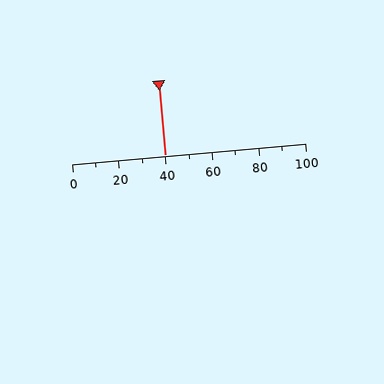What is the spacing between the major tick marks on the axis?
The major ticks are spaced 20 apart.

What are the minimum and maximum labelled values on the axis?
The axis runs from 0 to 100.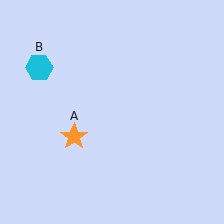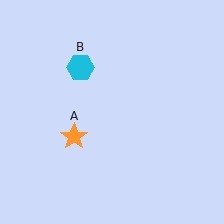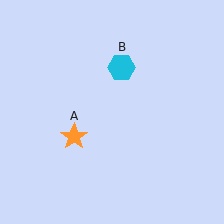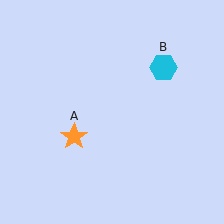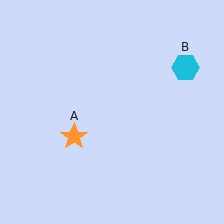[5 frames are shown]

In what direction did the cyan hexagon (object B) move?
The cyan hexagon (object B) moved right.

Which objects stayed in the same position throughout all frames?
Orange star (object A) remained stationary.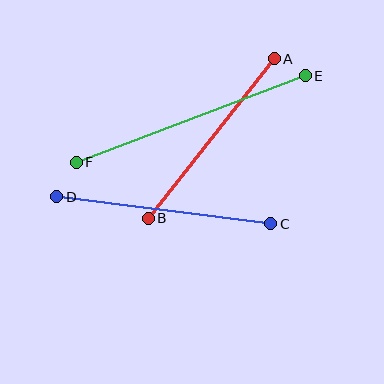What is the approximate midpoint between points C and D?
The midpoint is at approximately (164, 210) pixels.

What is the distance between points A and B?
The distance is approximately 203 pixels.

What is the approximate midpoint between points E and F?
The midpoint is at approximately (191, 119) pixels.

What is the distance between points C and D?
The distance is approximately 216 pixels.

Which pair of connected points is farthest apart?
Points E and F are farthest apart.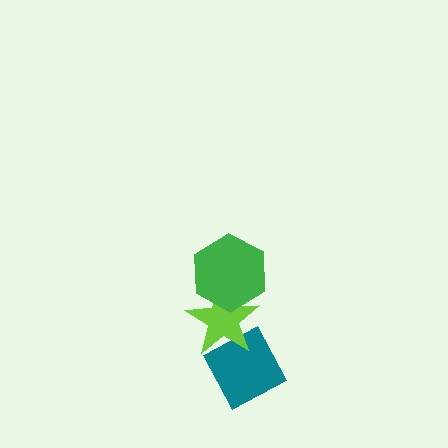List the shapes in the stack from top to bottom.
From top to bottom: the green hexagon, the lime star, the teal diamond.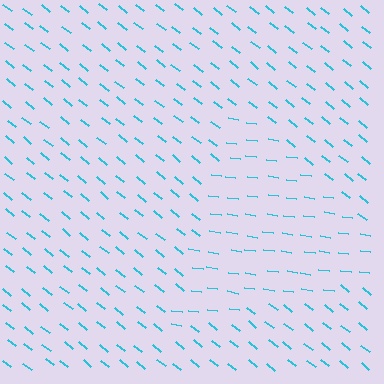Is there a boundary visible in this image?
Yes, there is a texture boundary formed by a change in line orientation.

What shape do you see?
I see a triangle.